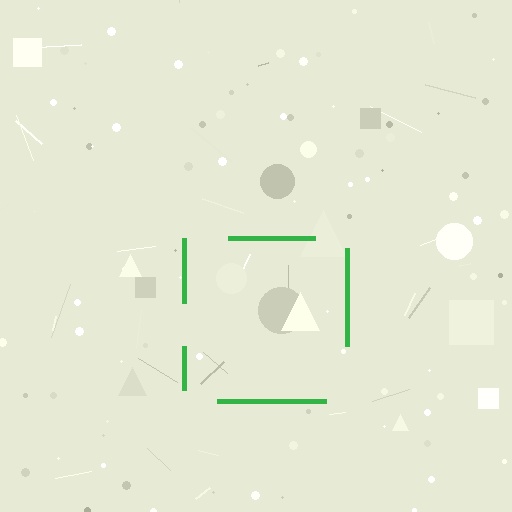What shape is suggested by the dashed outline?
The dashed outline suggests a square.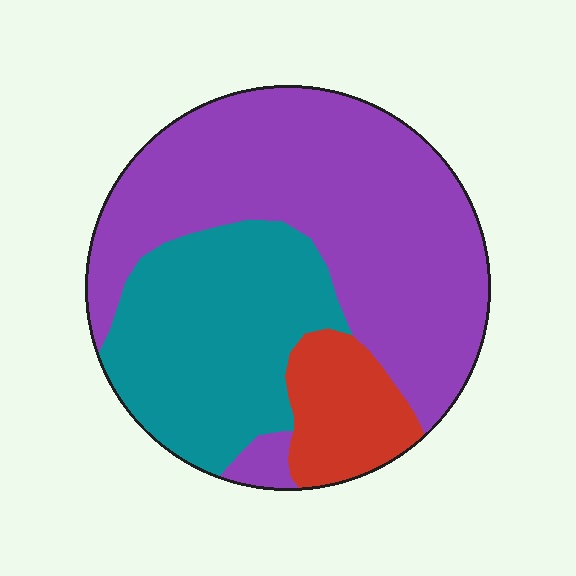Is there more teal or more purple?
Purple.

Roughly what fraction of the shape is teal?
Teal covers around 30% of the shape.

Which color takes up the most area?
Purple, at roughly 55%.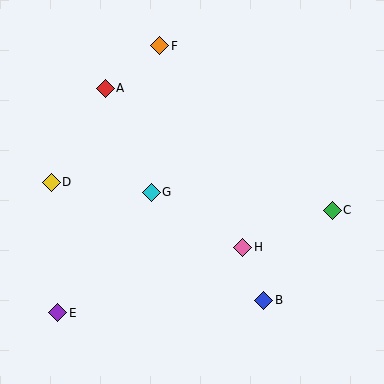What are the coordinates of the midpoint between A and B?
The midpoint between A and B is at (185, 194).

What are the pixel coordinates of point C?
Point C is at (332, 210).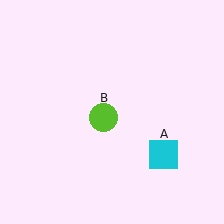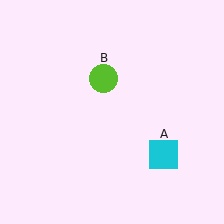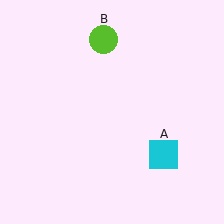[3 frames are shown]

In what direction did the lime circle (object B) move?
The lime circle (object B) moved up.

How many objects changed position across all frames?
1 object changed position: lime circle (object B).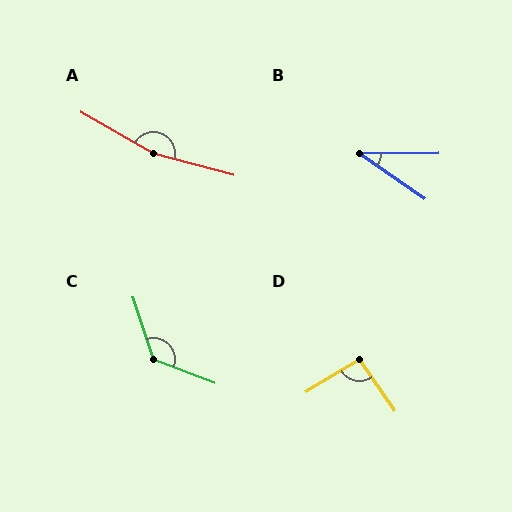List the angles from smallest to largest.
B (35°), D (93°), C (129°), A (165°).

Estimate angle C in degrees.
Approximately 129 degrees.